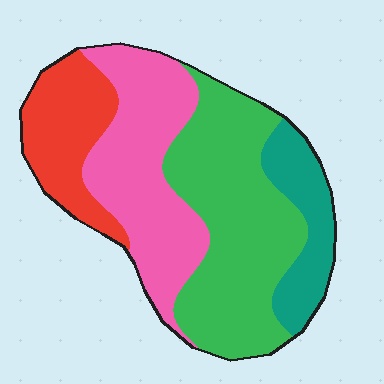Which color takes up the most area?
Green, at roughly 40%.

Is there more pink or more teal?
Pink.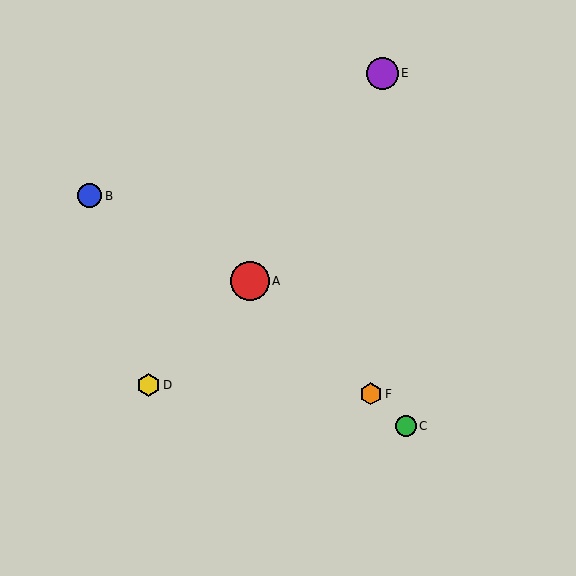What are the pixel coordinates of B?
Object B is at (90, 196).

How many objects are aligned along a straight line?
3 objects (A, C, F) are aligned along a straight line.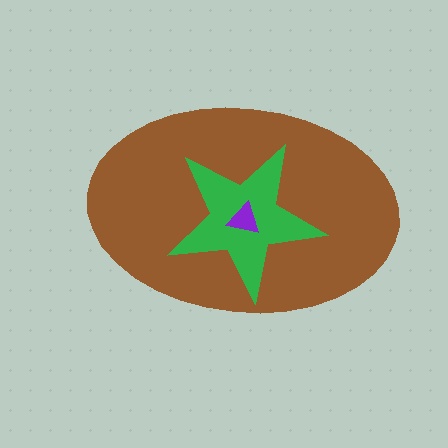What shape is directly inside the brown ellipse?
The green star.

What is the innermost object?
The purple triangle.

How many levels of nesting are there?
3.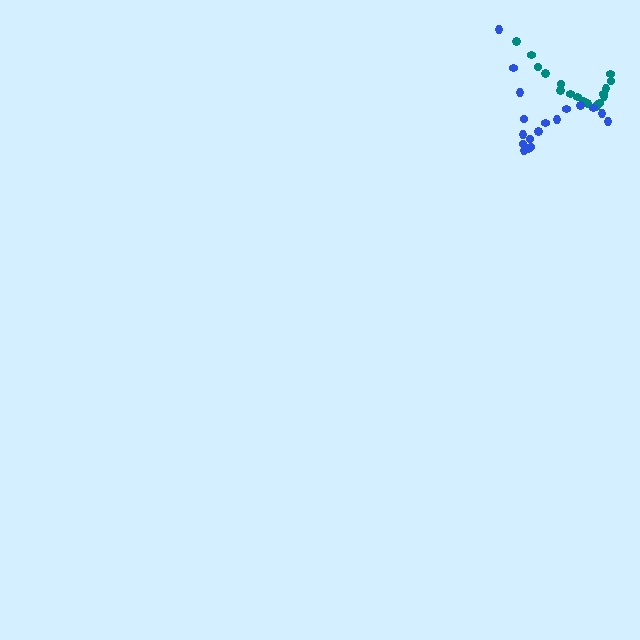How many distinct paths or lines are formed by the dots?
There are 2 distinct paths.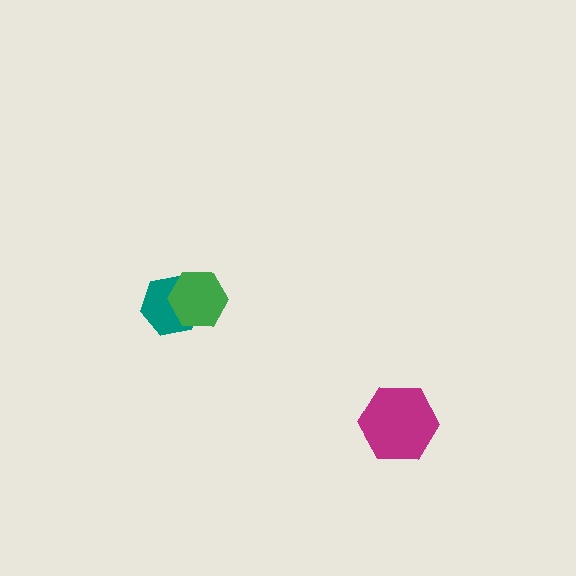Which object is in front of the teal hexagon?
The green hexagon is in front of the teal hexagon.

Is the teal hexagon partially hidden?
Yes, it is partially covered by another shape.